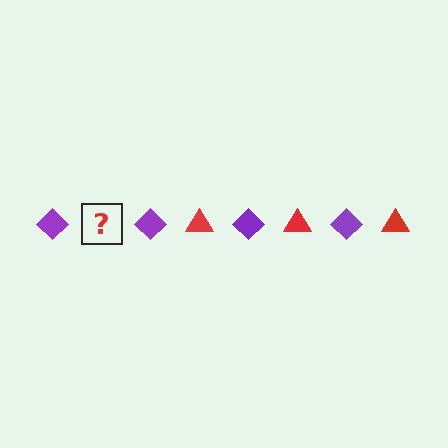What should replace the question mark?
The question mark should be replaced with a red triangle.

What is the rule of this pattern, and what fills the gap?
The rule is that the pattern alternates between purple diamond and red triangle. The gap should be filled with a red triangle.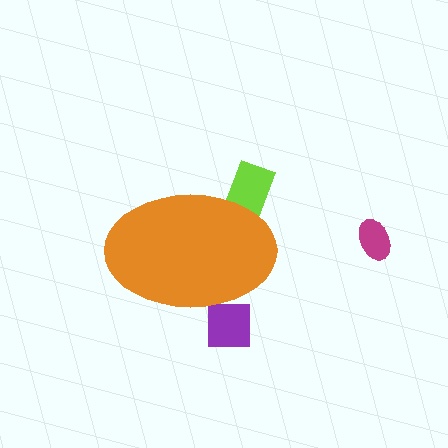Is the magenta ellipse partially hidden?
No, the magenta ellipse is fully visible.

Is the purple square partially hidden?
Yes, the purple square is partially hidden behind the orange ellipse.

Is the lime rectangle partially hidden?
Yes, the lime rectangle is partially hidden behind the orange ellipse.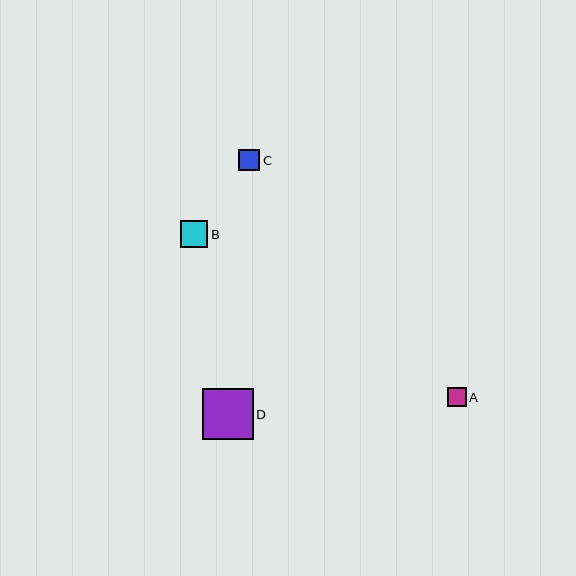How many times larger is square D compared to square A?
Square D is approximately 2.8 times the size of square A.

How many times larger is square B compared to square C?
Square B is approximately 1.3 times the size of square C.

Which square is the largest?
Square D is the largest with a size of approximately 51 pixels.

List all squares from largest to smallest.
From largest to smallest: D, B, C, A.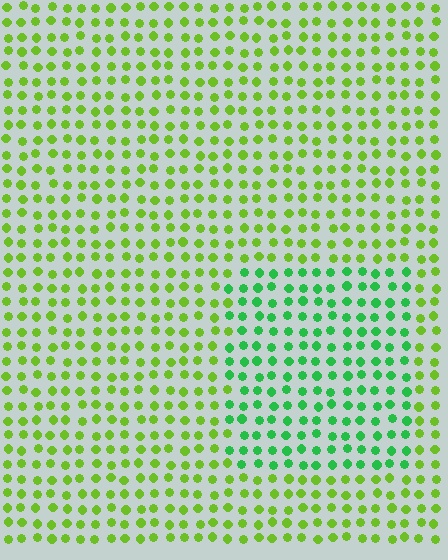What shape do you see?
I see a rectangle.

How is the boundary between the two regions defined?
The boundary is defined purely by a slight shift in hue (about 41 degrees). Spacing, size, and orientation are identical on both sides.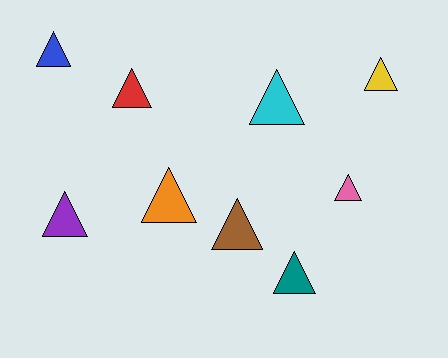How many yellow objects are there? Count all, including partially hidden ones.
There is 1 yellow object.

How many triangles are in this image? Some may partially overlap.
There are 9 triangles.